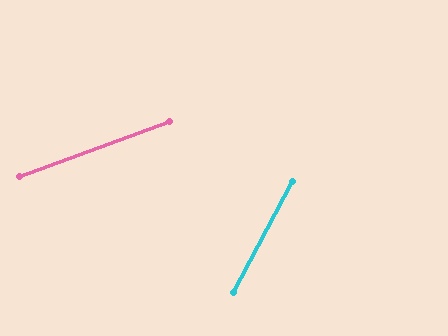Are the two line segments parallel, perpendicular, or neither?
Neither parallel nor perpendicular — they differ by about 42°.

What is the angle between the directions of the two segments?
Approximately 42 degrees.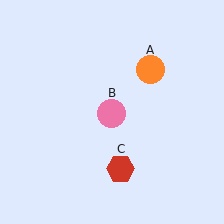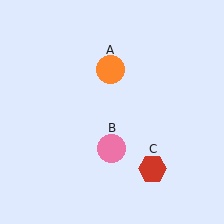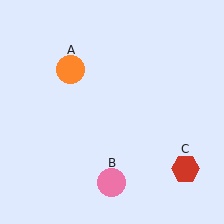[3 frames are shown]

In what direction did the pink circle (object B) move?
The pink circle (object B) moved down.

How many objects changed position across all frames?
3 objects changed position: orange circle (object A), pink circle (object B), red hexagon (object C).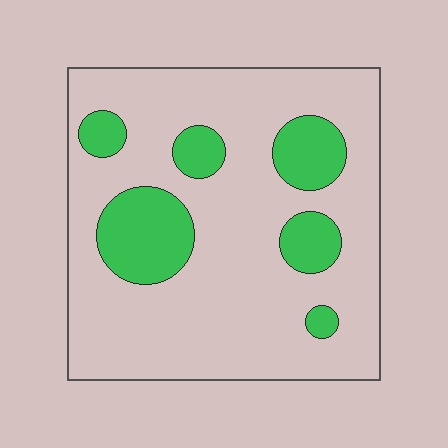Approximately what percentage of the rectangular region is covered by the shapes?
Approximately 20%.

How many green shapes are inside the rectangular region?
6.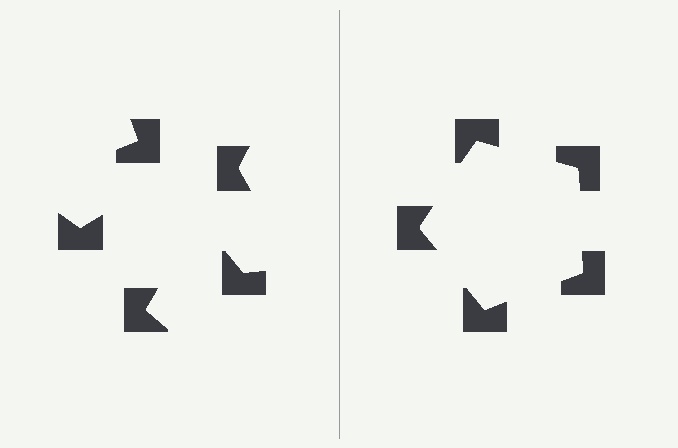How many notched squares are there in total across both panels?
10 — 5 on each side.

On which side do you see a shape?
An illusory pentagon appears on the right side. On the left side the wedge cuts are rotated, so no coherent shape forms.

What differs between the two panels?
The notched squares are positioned identically on both sides; only the wedge orientations differ. On the right they align to a pentagon; on the left they are misaligned.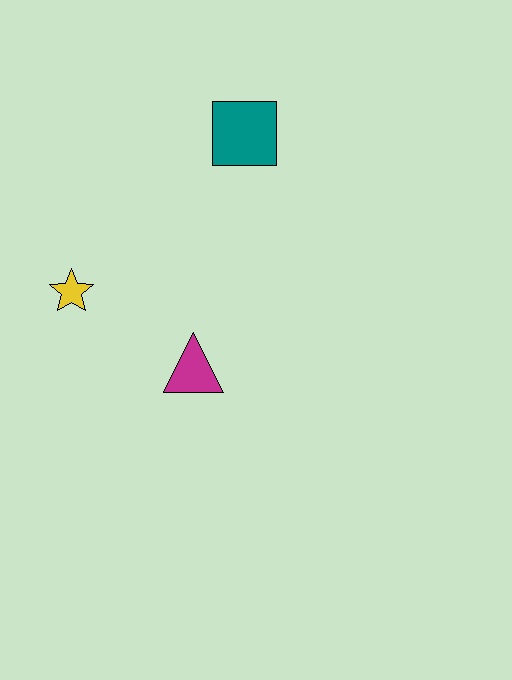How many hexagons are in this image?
There are no hexagons.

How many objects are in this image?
There are 3 objects.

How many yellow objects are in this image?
There is 1 yellow object.